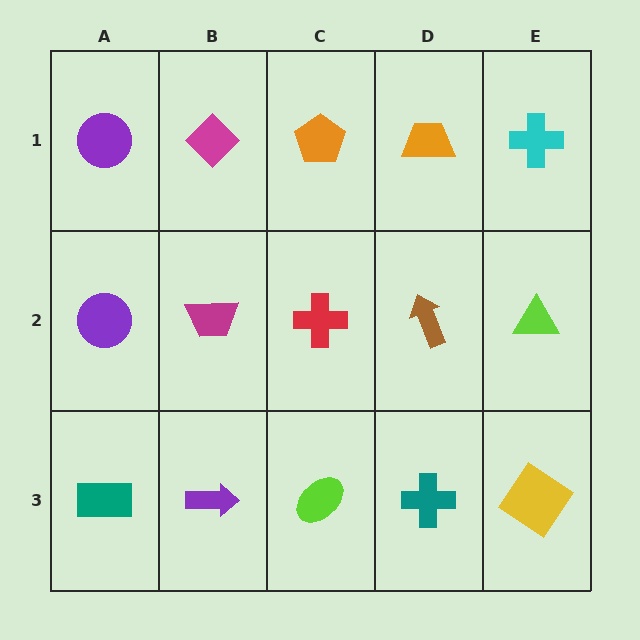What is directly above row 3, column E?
A lime triangle.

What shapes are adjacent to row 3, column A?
A purple circle (row 2, column A), a purple arrow (row 3, column B).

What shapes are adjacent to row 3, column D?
A brown arrow (row 2, column D), a lime ellipse (row 3, column C), a yellow diamond (row 3, column E).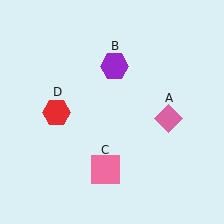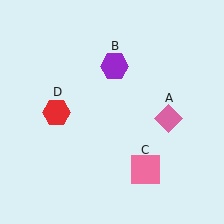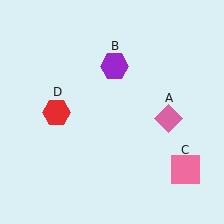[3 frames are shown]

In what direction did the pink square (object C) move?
The pink square (object C) moved right.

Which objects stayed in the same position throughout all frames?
Pink diamond (object A) and purple hexagon (object B) and red hexagon (object D) remained stationary.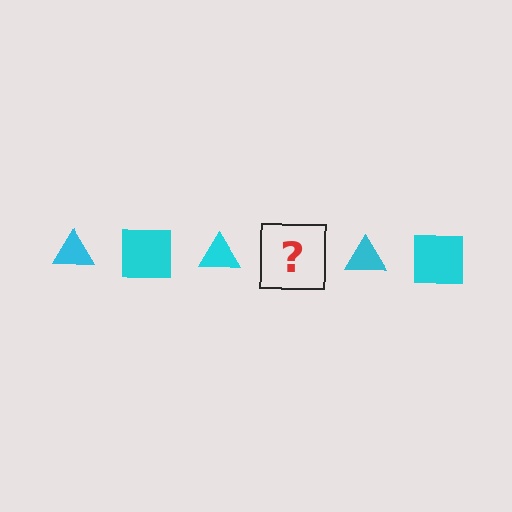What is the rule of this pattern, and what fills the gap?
The rule is that the pattern cycles through triangle, square shapes in cyan. The gap should be filled with a cyan square.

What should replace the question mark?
The question mark should be replaced with a cyan square.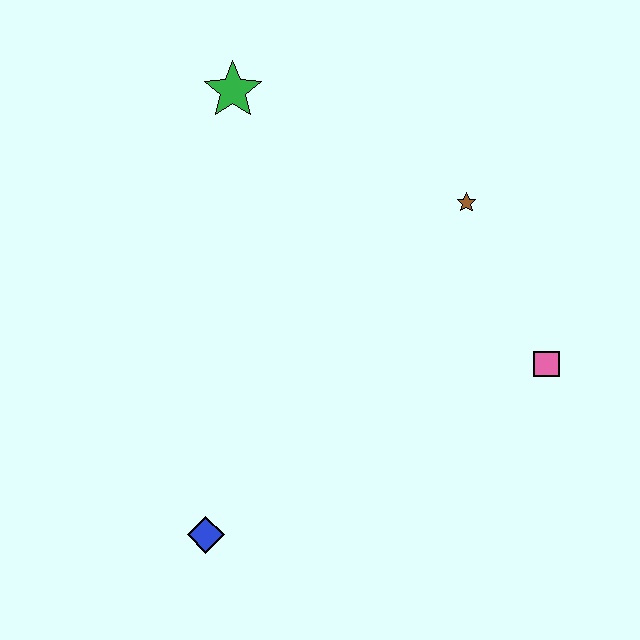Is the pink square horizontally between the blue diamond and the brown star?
No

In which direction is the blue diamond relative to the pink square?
The blue diamond is to the left of the pink square.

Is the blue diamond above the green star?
No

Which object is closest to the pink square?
The brown star is closest to the pink square.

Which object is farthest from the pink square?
The green star is farthest from the pink square.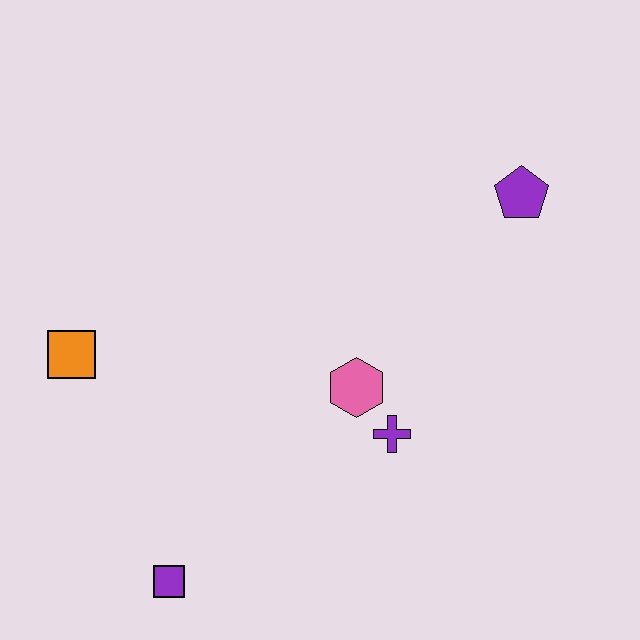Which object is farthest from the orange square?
The purple pentagon is farthest from the orange square.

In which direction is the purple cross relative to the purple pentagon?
The purple cross is below the purple pentagon.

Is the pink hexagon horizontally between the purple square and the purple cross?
Yes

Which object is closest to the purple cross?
The pink hexagon is closest to the purple cross.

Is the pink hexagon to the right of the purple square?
Yes